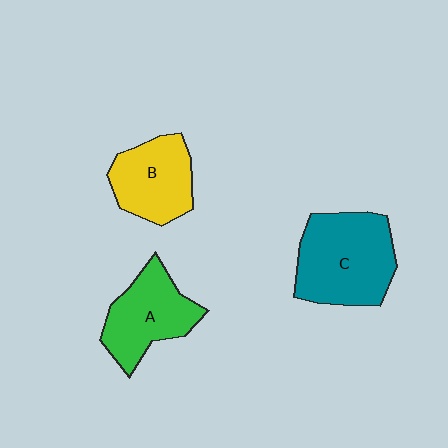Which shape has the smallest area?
Shape B (yellow).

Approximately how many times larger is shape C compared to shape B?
Approximately 1.4 times.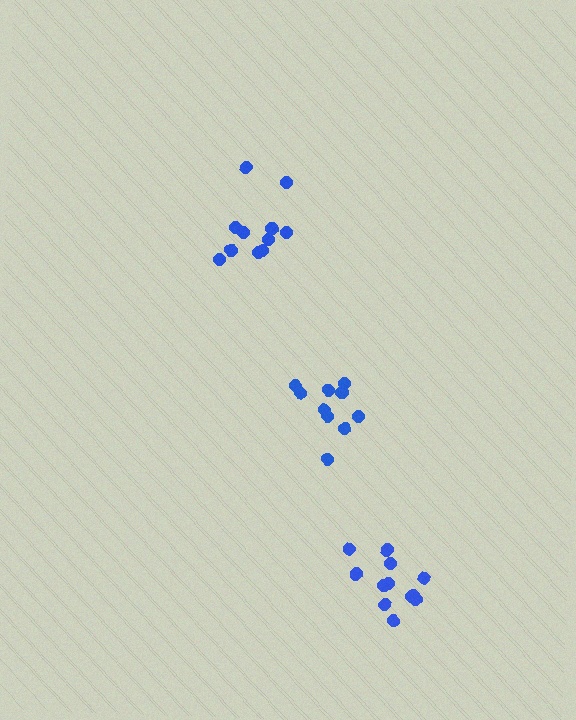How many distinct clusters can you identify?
There are 3 distinct clusters.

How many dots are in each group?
Group 1: 10 dots, Group 2: 11 dots, Group 3: 12 dots (33 total).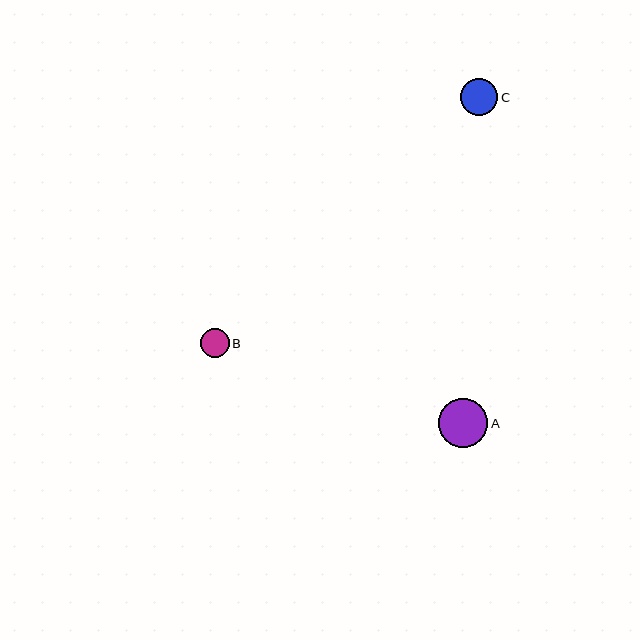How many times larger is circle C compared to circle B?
Circle C is approximately 1.3 times the size of circle B.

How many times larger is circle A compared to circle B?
Circle A is approximately 1.7 times the size of circle B.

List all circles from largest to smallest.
From largest to smallest: A, C, B.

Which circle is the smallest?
Circle B is the smallest with a size of approximately 29 pixels.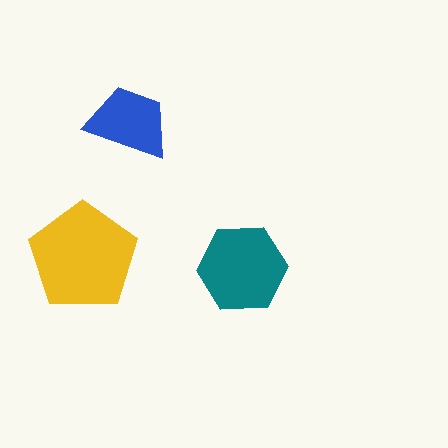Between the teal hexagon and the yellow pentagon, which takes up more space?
The yellow pentagon.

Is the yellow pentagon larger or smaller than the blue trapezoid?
Larger.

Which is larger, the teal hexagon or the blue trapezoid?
The teal hexagon.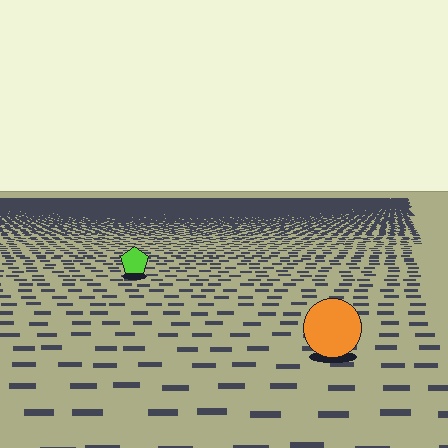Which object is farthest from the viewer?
The lime pentagon is farthest from the viewer. It appears smaller and the ground texture around it is denser.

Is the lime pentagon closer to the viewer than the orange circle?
No. The orange circle is closer — you can tell from the texture gradient: the ground texture is coarser near it.